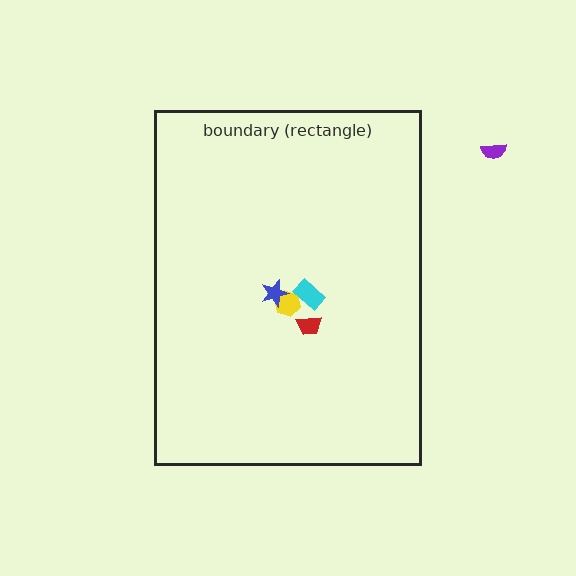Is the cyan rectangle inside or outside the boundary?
Inside.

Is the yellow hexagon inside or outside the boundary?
Inside.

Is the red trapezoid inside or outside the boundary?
Inside.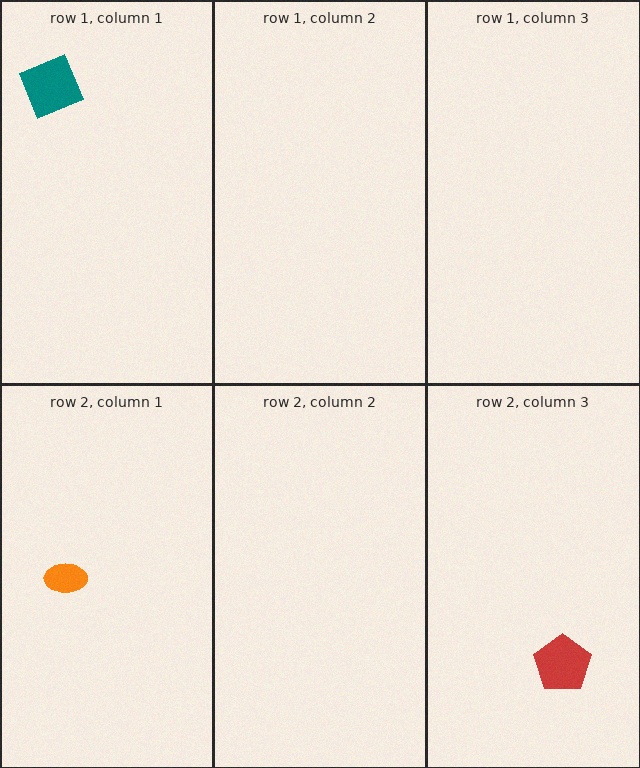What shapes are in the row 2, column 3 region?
The red pentagon.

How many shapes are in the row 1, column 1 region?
1.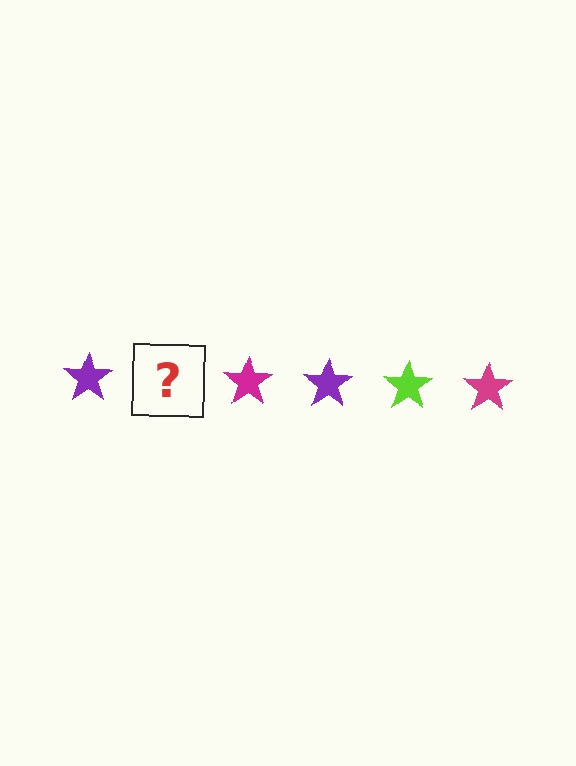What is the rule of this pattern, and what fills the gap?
The rule is that the pattern cycles through purple, lime, magenta stars. The gap should be filled with a lime star.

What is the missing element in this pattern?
The missing element is a lime star.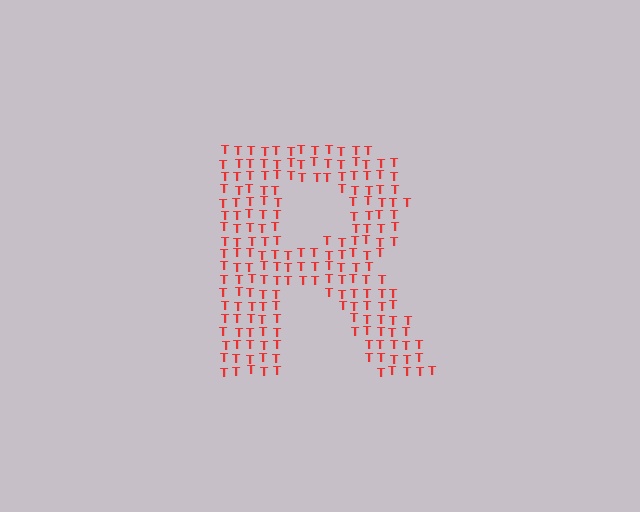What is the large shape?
The large shape is the letter R.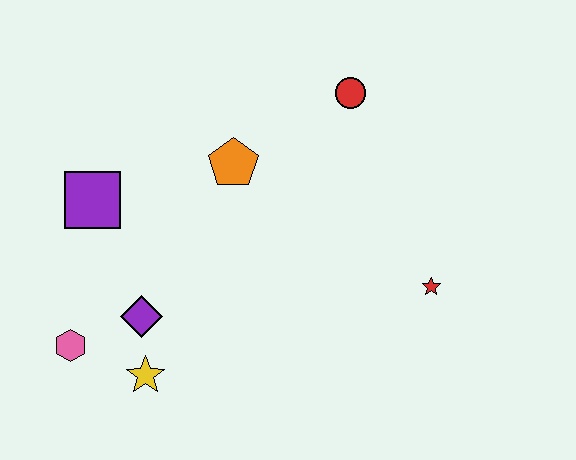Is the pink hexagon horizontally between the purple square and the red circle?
No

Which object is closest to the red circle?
The orange pentagon is closest to the red circle.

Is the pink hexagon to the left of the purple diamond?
Yes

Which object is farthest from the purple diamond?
The red circle is farthest from the purple diamond.